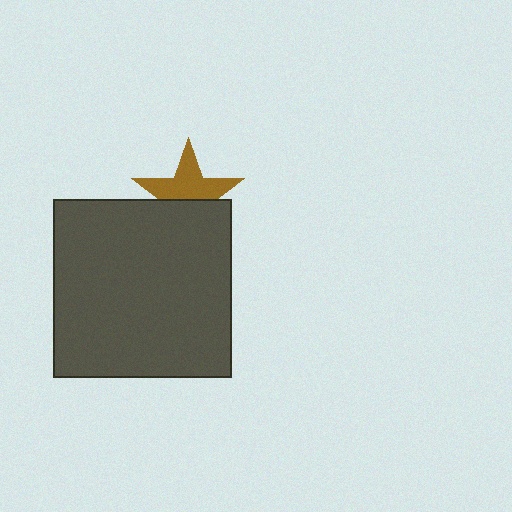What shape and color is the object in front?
The object in front is a dark gray square.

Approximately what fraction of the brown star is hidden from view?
Roughly 42% of the brown star is hidden behind the dark gray square.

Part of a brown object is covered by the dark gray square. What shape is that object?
It is a star.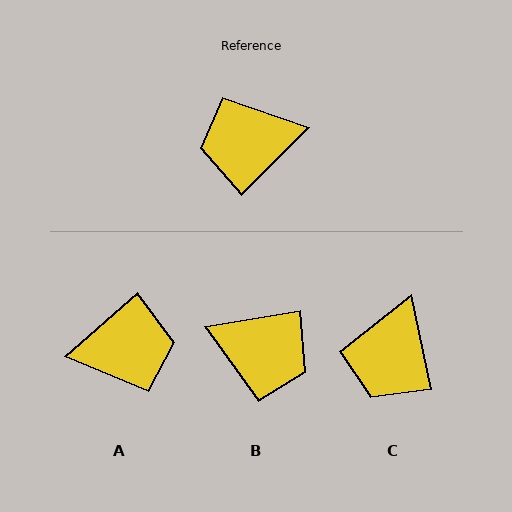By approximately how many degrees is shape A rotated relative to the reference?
Approximately 176 degrees counter-clockwise.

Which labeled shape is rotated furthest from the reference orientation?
A, about 176 degrees away.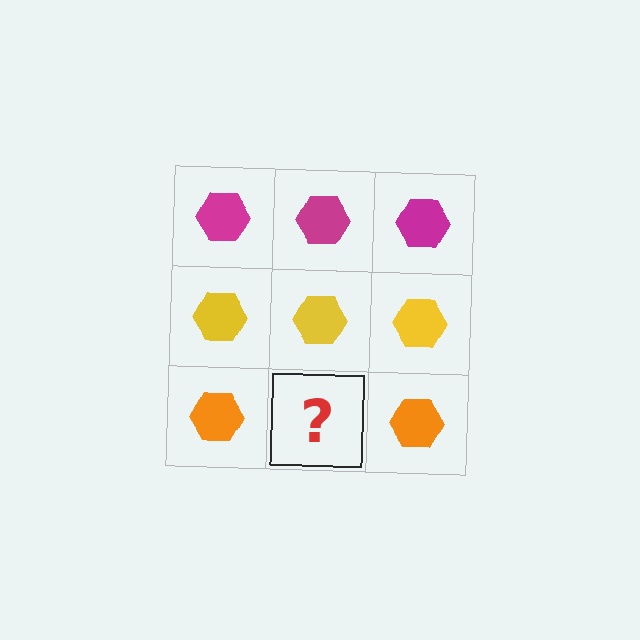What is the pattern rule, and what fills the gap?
The rule is that each row has a consistent color. The gap should be filled with an orange hexagon.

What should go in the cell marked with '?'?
The missing cell should contain an orange hexagon.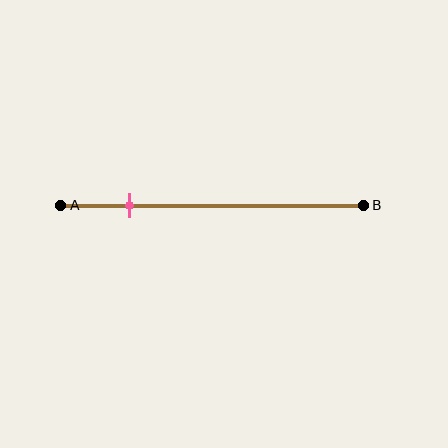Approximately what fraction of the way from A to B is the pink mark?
The pink mark is approximately 25% of the way from A to B.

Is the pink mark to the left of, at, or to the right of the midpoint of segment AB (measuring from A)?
The pink mark is to the left of the midpoint of segment AB.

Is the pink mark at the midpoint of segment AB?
No, the mark is at about 25% from A, not at the 50% midpoint.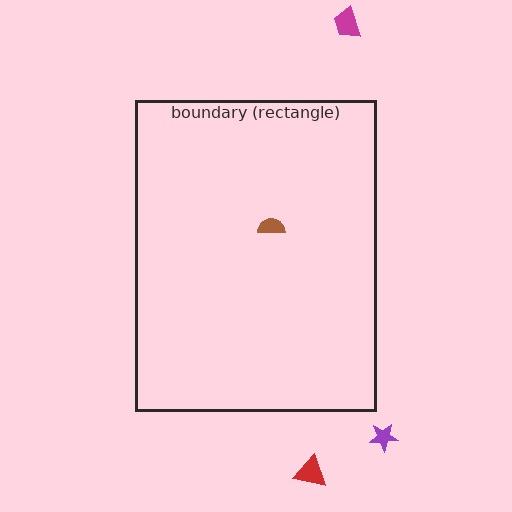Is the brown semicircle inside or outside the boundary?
Inside.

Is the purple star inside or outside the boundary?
Outside.